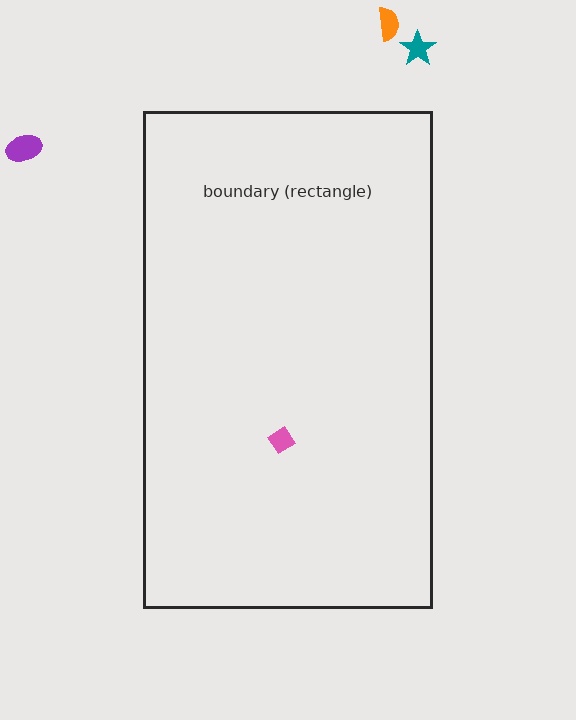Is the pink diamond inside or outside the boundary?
Inside.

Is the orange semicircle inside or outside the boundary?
Outside.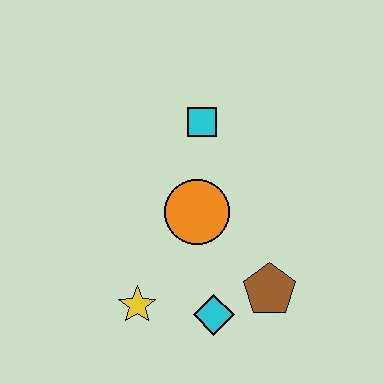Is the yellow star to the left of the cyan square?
Yes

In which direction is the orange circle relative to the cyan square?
The orange circle is below the cyan square.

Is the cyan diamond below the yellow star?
Yes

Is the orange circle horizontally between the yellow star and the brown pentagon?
Yes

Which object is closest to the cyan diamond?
The brown pentagon is closest to the cyan diamond.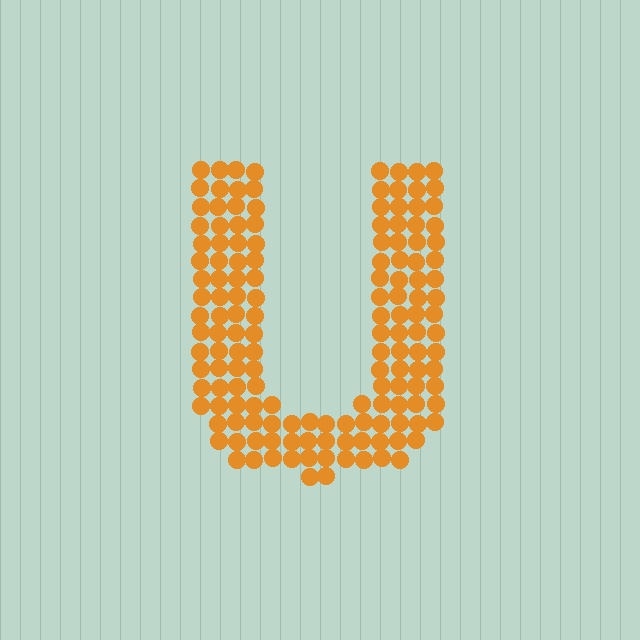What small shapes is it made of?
It is made of small circles.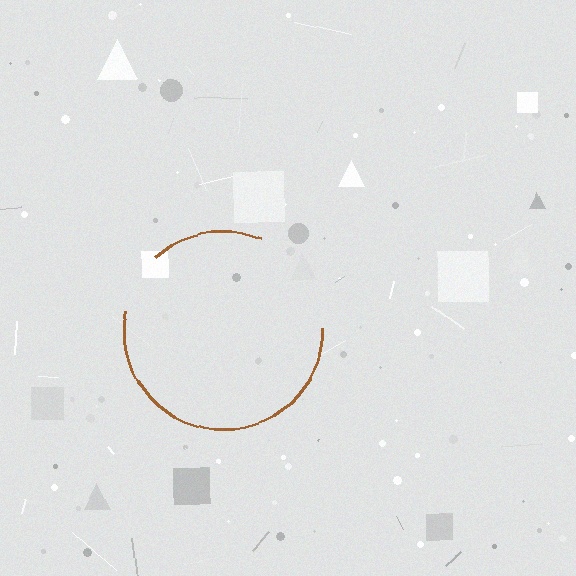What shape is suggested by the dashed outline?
The dashed outline suggests a circle.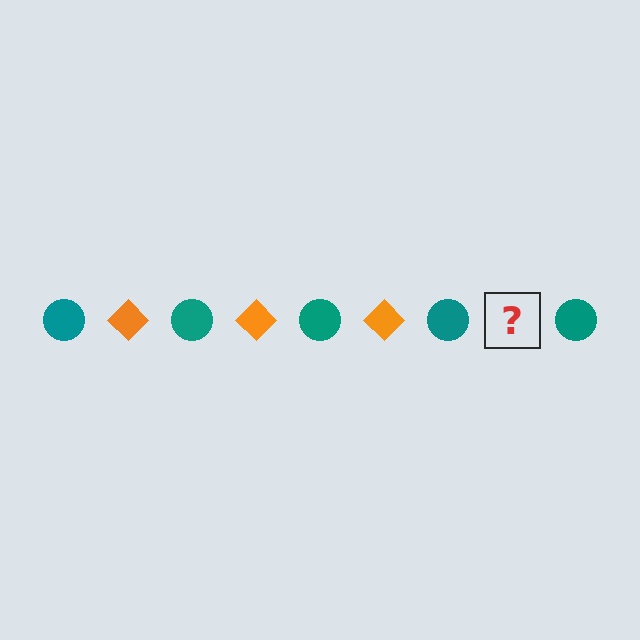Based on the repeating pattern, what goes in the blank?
The blank should be an orange diamond.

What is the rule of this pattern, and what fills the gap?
The rule is that the pattern alternates between teal circle and orange diamond. The gap should be filled with an orange diamond.